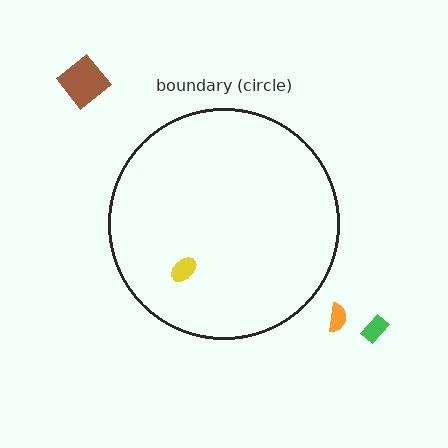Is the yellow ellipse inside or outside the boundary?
Inside.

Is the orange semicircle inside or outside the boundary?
Outside.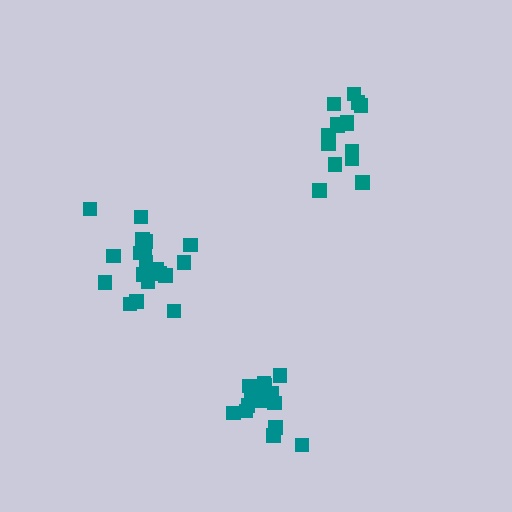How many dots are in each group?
Group 1: 21 dots, Group 2: 15 dots, Group 3: 16 dots (52 total).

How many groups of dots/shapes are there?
There are 3 groups.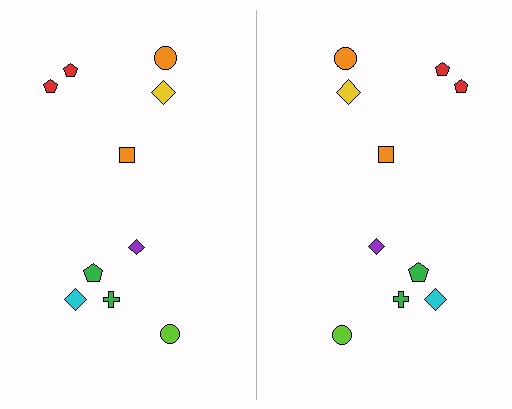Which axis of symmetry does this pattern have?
The pattern has a vertical axis of symmetry running through the center of the image.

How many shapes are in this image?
There are 20 shapes in this image.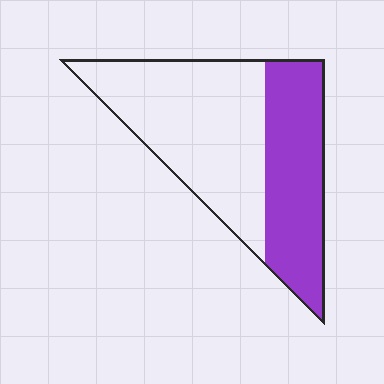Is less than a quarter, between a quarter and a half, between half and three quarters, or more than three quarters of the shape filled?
Between a quarter and a half.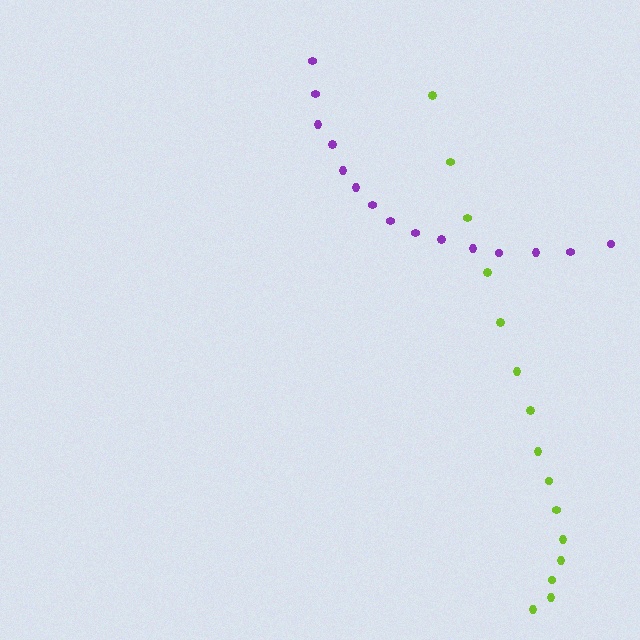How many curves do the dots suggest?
There are 2 distinct paths.